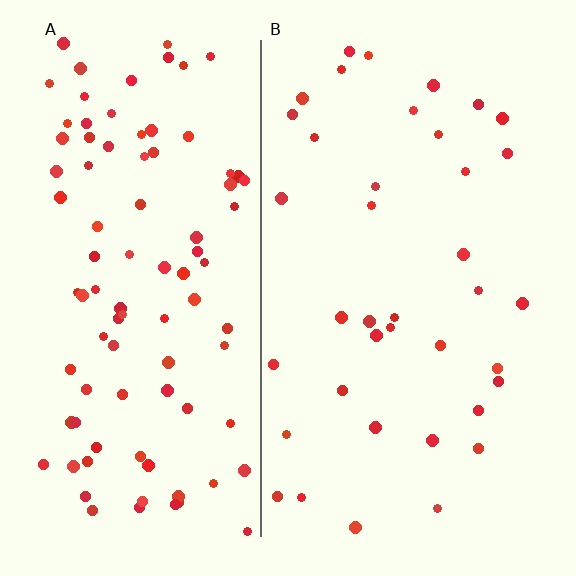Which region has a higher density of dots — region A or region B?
A (the left).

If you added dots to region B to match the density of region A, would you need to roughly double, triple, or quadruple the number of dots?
Approximately double.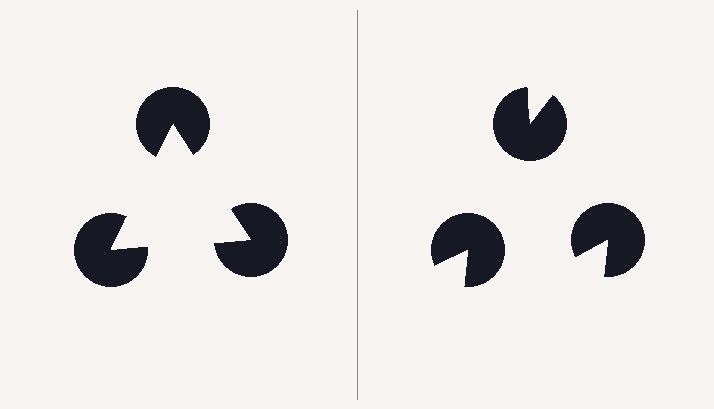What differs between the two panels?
The pac-man discs are positioned identically on both sides; only the wedge orientations differ. On the left they align to a triangle; on the right they are misaligned.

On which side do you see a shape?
An illusory triangle appears on the left side. On the right side the wedge cuts are rotated, so no coherent shape forms.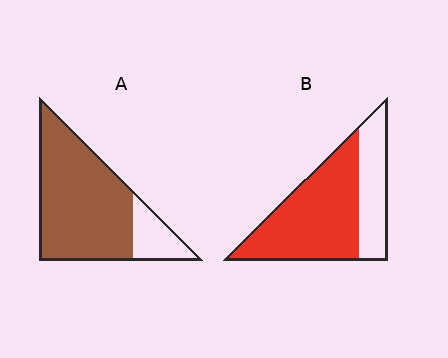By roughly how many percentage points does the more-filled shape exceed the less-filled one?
By roughly 15 percentage points (A over B).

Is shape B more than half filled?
Yes.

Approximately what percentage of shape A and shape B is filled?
A is approximately 80% and B is approximately 70%.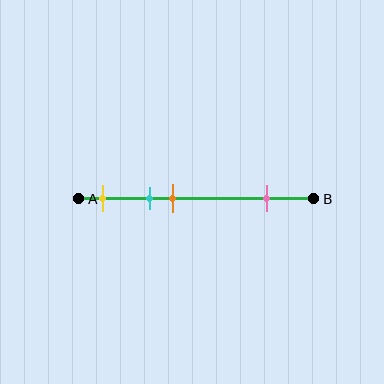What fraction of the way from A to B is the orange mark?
The orange mark is approximately 40% (0.4) of the way from A to B.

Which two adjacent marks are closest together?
The cyan and orange marks are the closest adjacent pair.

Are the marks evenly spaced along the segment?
No, the marks are not evenly spaced.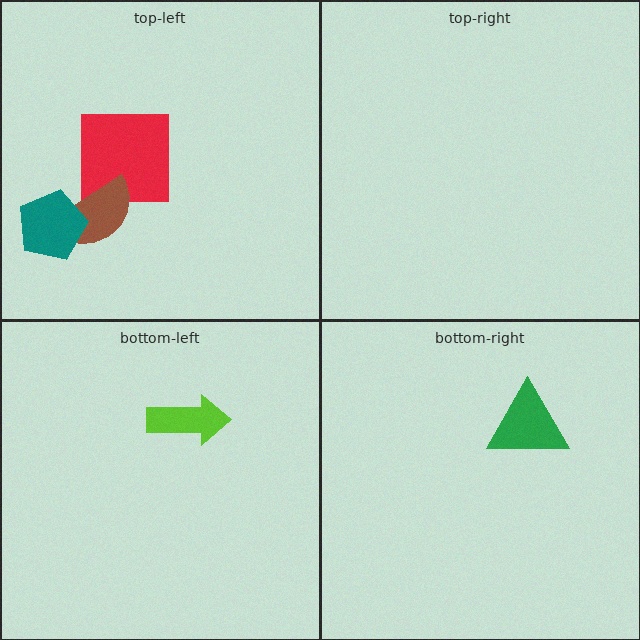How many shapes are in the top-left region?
3.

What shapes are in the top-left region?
The red square, the brown semicircle, the teal pentagon.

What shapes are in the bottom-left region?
The lime arrow.